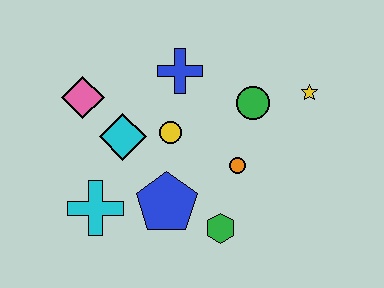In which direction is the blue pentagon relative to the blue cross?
The blue pentagon is below the blue cross.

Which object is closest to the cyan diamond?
The yellow circle is closest to the cyan diamond.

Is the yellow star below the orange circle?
No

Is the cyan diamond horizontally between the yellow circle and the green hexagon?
No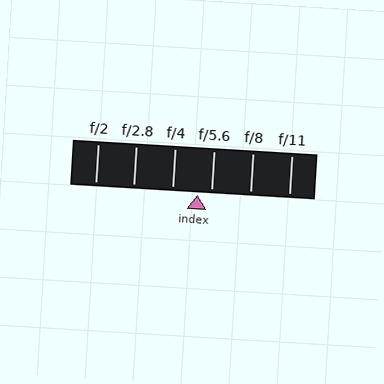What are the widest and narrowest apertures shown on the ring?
The widest aperture shown is f/2 and the narrowest is f/11.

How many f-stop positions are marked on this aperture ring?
There are 6 f-stop positions marked.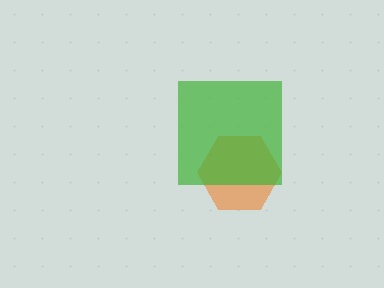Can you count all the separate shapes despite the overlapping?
Yes, there are 2 separate shapes.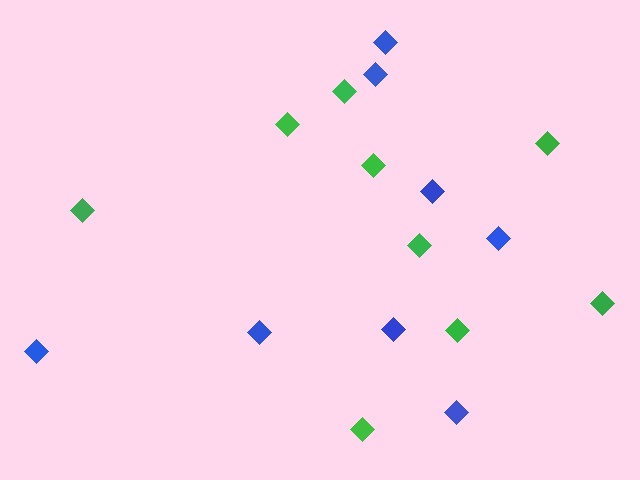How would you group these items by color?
There are 2 groups: one group of green diamonds (9) and one group of blue diamonds (8).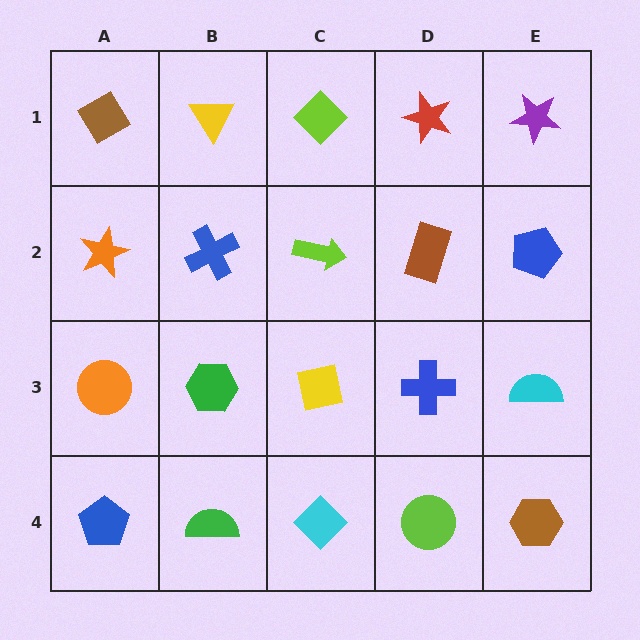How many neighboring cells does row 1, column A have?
2.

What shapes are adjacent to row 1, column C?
A lime arrow (row 2, column C), a yellow triangle (row 1, column B), a red star (row 1, column D).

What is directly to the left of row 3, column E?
A blue cross.